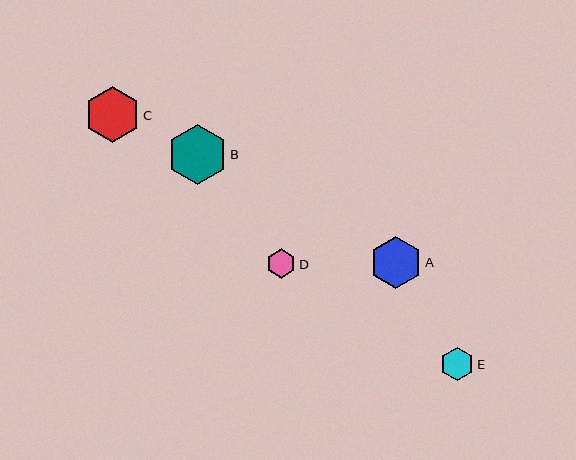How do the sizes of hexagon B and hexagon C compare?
Hexagon B and hexagon C are approximately the same size.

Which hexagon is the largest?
Hexagon B is the largest with a size of approximately 60 pixels.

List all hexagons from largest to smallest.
From largest to smallest: B, C, A, E, D.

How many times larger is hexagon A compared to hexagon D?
Hexagon A is approximately 1.8 times the size of hexagon D.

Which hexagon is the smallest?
Hexagon D is the smallest with a size of approximately 30 pixels.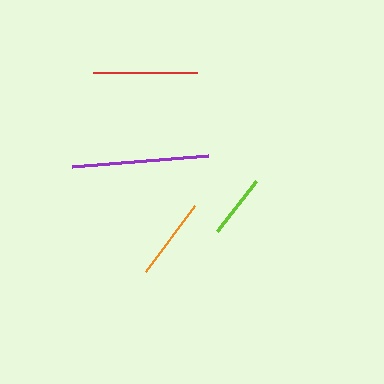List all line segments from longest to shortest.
From longest to shortest: purple, red, orange, lime.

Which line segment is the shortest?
The lime line is the shortest at approximately 64 pixels.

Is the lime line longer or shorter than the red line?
The red line is longer than the lime line.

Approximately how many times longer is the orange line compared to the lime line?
The orange line is approximately 1.3 times the length of the lime line.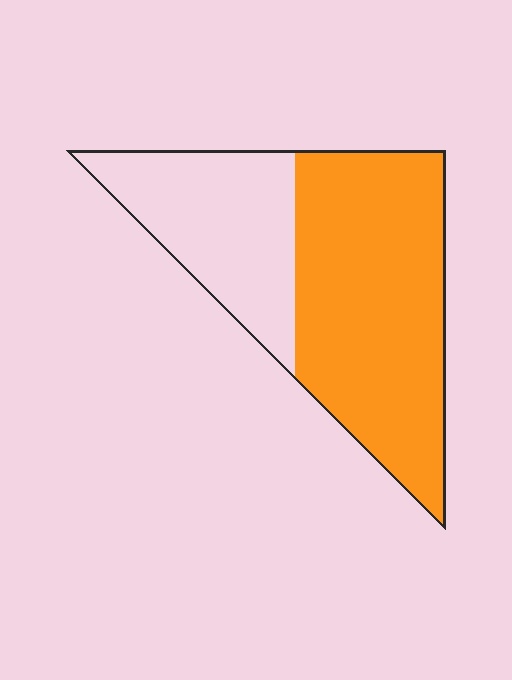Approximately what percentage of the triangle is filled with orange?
Approximately 65%.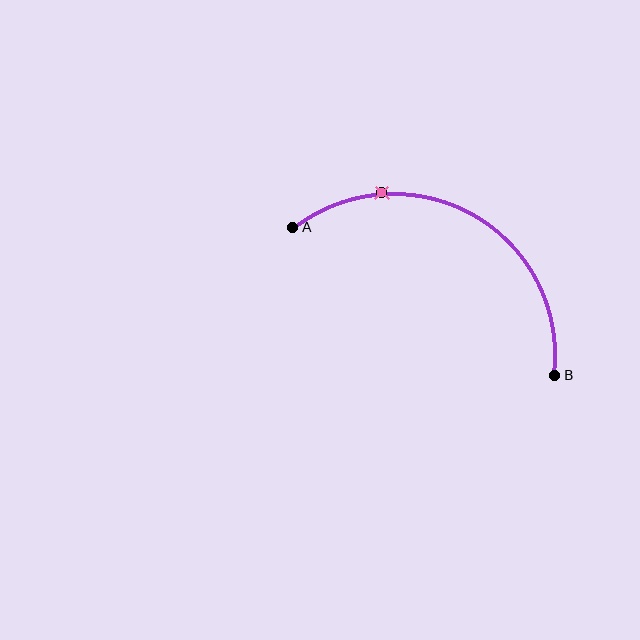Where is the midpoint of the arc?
The arc midpoint is the point on the curve farthest from the straight line joining A and B. It sits above that line.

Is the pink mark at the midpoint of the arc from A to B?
No. The pink mark lies on the arc but is closer to endpoint A. The arc midpoint would be at the point on the curve equidistant along the arc from both A and B.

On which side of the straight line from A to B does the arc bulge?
The arc bulges above the straight line connecting A and B.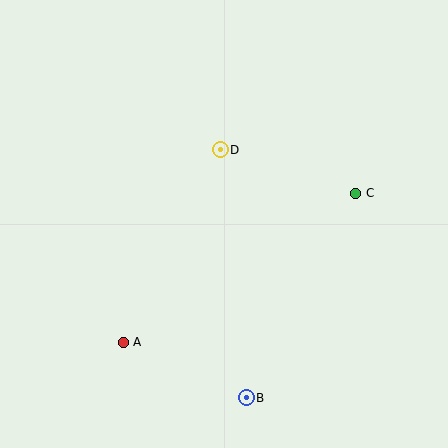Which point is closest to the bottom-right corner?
Point B is closest to the bottom-right corner.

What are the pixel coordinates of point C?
Point C is at (356, 193).